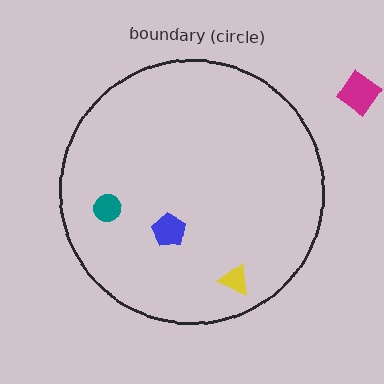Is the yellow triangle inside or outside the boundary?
Inside.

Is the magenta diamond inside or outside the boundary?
Outside.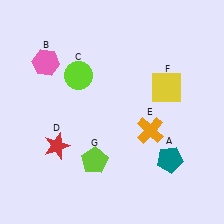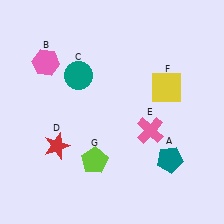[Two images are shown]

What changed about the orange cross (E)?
In Image 1, E is orange. In Image 2, it changed to pink.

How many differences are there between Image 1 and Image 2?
There are 2 differences between the two images.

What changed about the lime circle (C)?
In Image 1, C is lime. In Image 2, it changed to teal.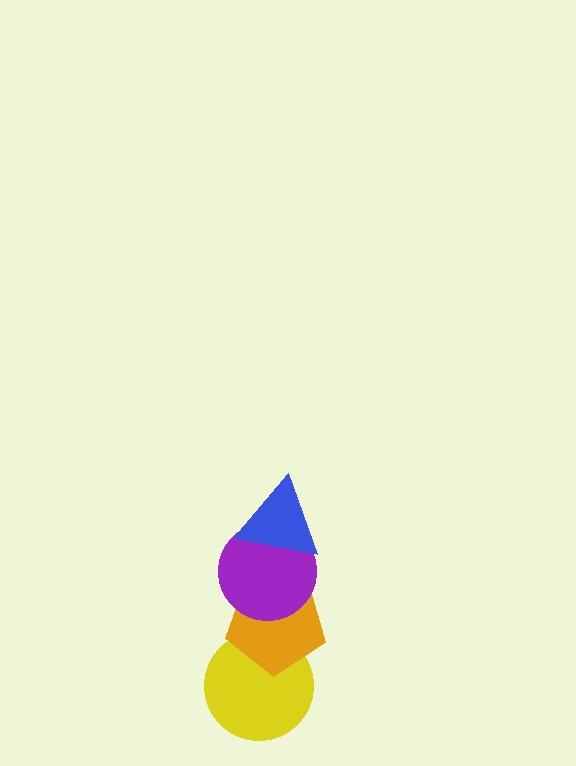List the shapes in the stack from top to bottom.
From top to bottom: the blue triangle, the purple circle, the orange pentagon, the yellow circle.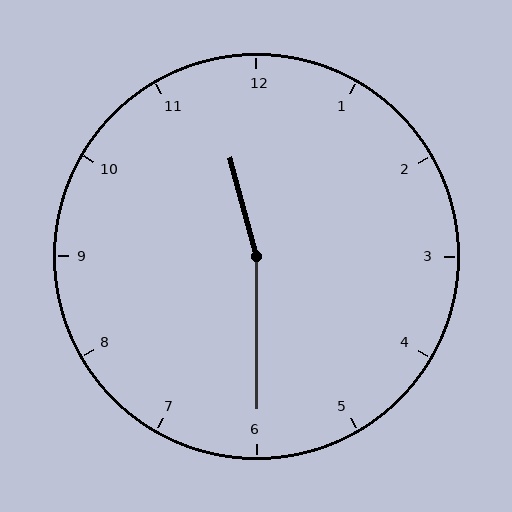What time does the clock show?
11:30.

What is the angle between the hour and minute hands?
Approximately 165 degrees.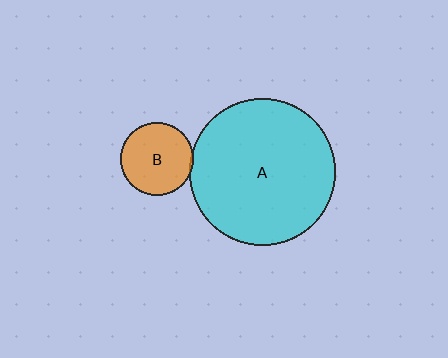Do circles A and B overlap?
Yes.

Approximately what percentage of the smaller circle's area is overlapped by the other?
Approximately 5%.